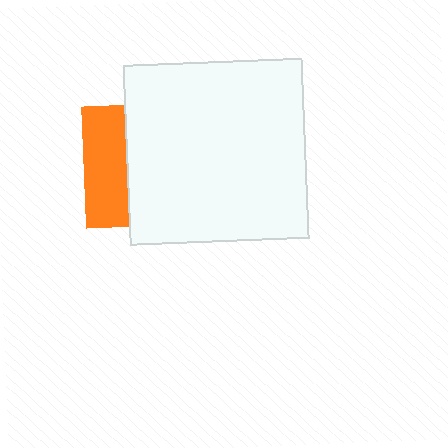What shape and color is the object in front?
The object in front is a white square.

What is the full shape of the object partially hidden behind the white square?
The partially hidden object is an orange square.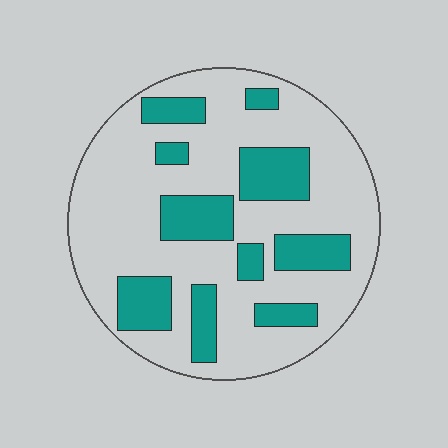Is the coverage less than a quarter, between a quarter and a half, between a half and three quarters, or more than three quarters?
Between a quarter and a half.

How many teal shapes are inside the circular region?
10.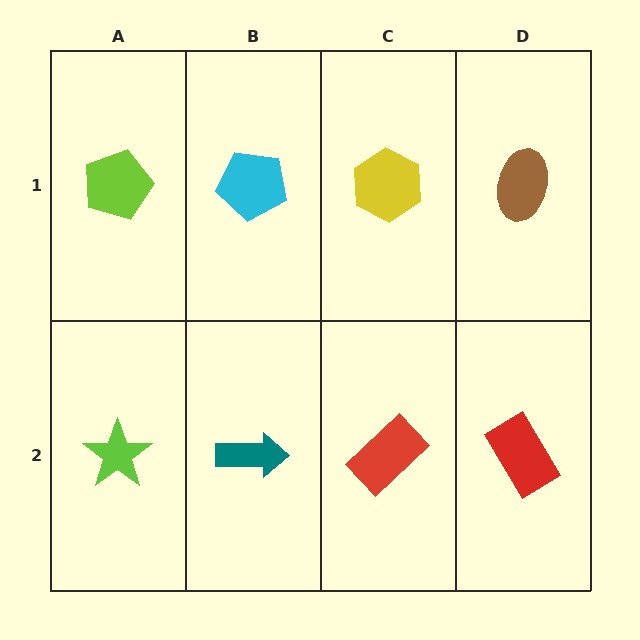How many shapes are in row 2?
4 shapes.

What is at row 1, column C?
A yellow hexagon.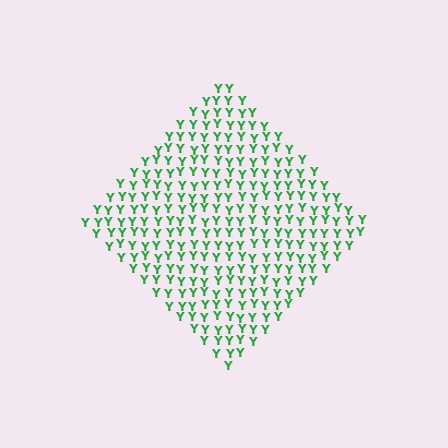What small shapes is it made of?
It is made of small letter Y's.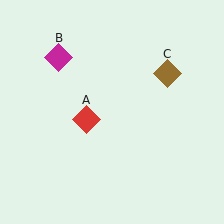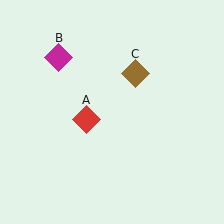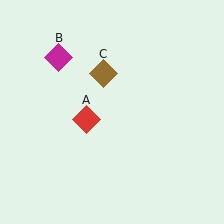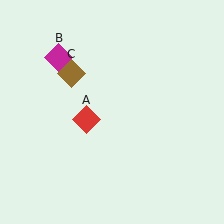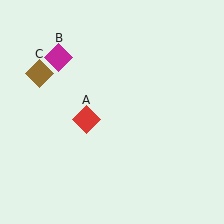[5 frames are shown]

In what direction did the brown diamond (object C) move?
The brown diamond (object C) moved left.